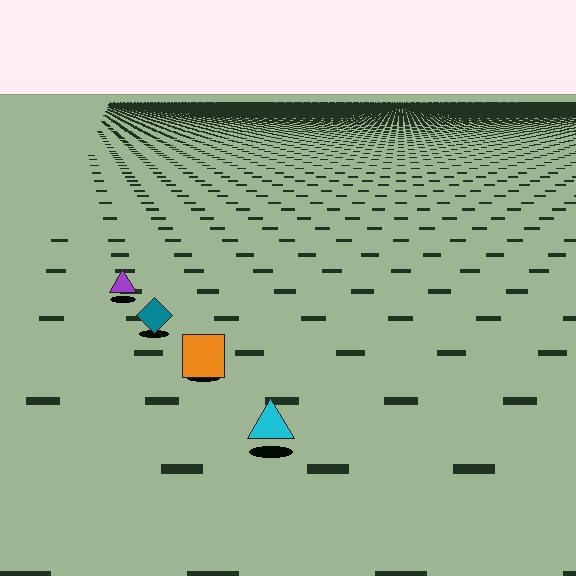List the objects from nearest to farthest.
From nearest to farthest: the cyan triangle, the orange square, the teal diamond, the purple triangle.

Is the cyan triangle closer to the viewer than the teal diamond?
Yes. The cyan triangle is closer — you can tell from the texture gradient: the ground texture is coarser near it.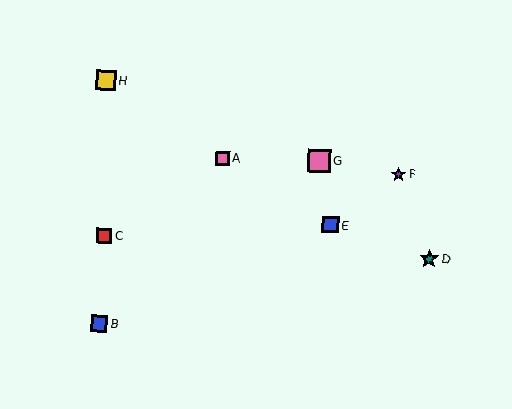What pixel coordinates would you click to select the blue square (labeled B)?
Click at (99, 323) to select the blue square B.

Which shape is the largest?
The pink square (labeled G) is the largest.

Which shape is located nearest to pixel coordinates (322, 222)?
The blue square (labeled E) at (331, 225) is nearest to that location.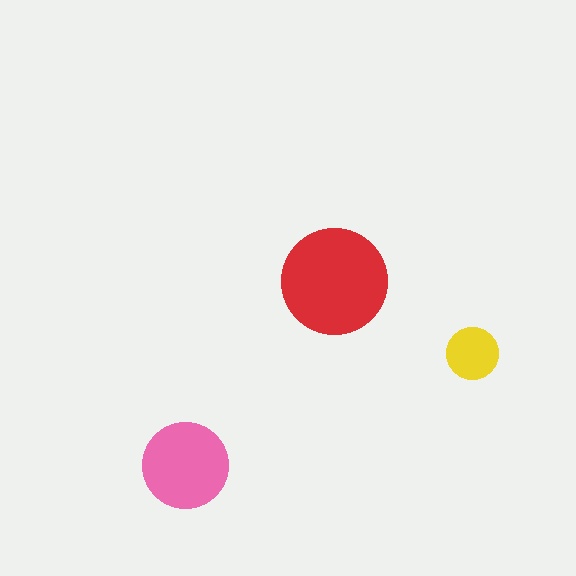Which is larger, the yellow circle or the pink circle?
The pink one.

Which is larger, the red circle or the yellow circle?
The red one.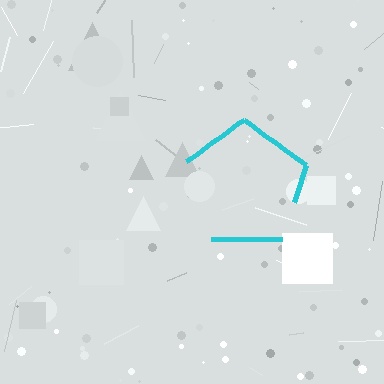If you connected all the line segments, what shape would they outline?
They would outline a pentagon.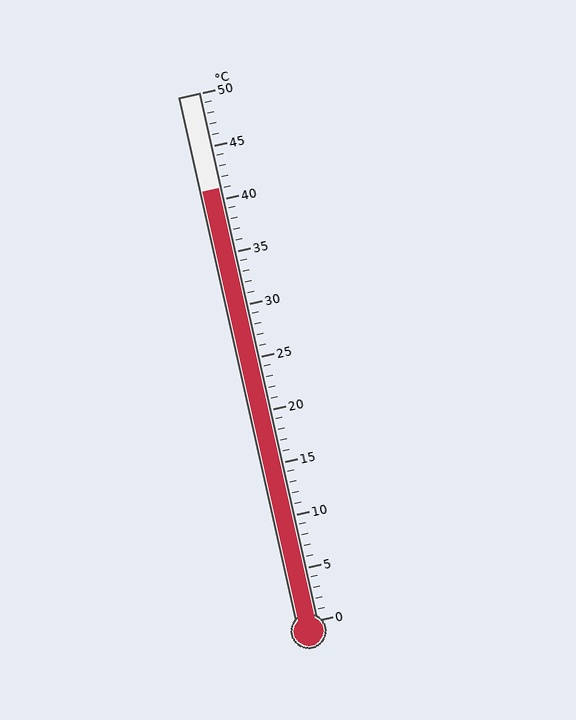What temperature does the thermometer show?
The thermometer shows approximately 41°C.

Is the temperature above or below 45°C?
The temperature is below 45°C.